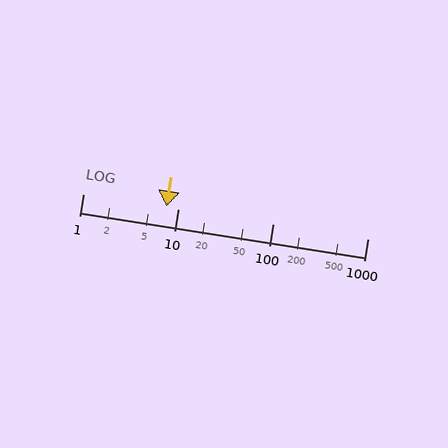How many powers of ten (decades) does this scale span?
The scale spans 3 decades, from 1 to 1000.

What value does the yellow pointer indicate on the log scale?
The pointer indicates approximately 7.5.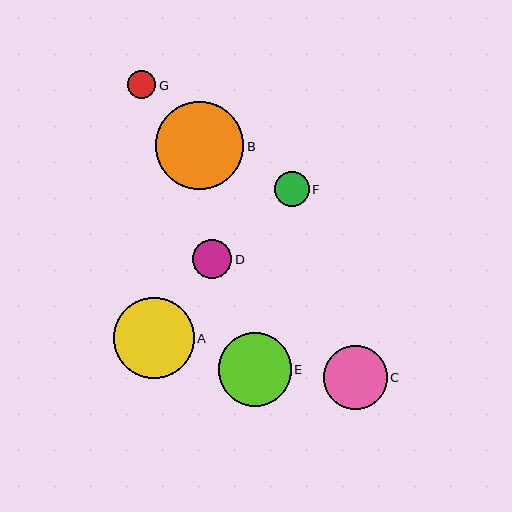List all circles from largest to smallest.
From largest to smallest: B, A, E, C, D, F, G.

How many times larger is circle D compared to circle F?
Circle D is approximately 1.1 times the size of circle F.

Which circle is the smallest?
Circle G is the smallest with a size of approximately 28 pixels.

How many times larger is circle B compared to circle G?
Circle B is approximately 3.2 times the size of circle G.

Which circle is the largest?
Circle B is the largest with a size of approximately 89 pixels.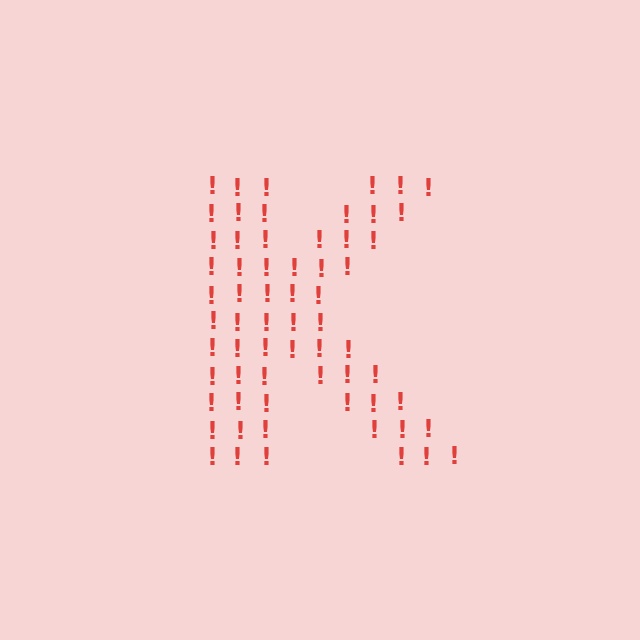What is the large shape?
The large shape is the letter K.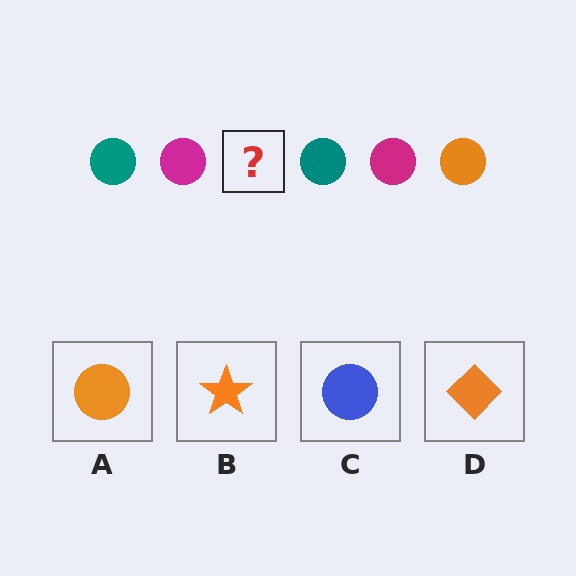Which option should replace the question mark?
Option A.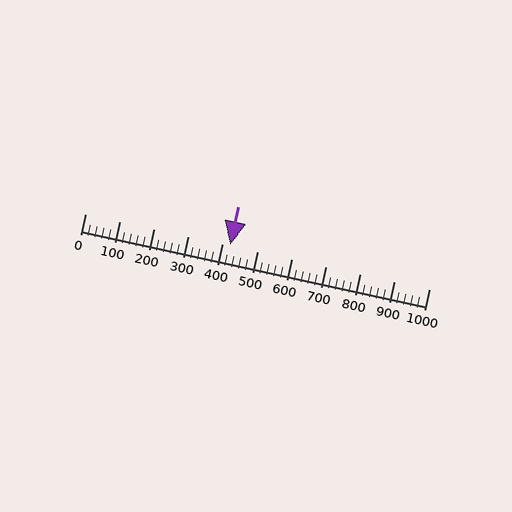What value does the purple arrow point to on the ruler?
The purple arrow points to approximately 422.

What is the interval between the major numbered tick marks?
The major tick marks are spaced 100 units apart.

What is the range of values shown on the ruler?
The ruler shows values from 0 to 1000.